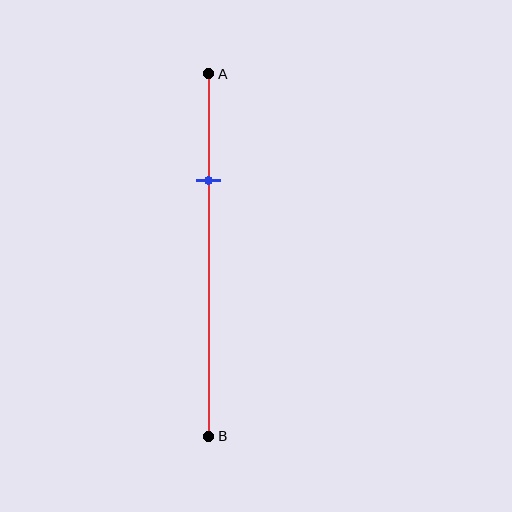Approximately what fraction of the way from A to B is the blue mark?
The blue mark is approximately 30% of the way from A to B.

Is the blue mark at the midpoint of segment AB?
No, the mark is at about 30% from A, not at the 50% midpoint.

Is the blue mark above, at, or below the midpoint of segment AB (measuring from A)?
The blue mark is above the midpoint of segment AB.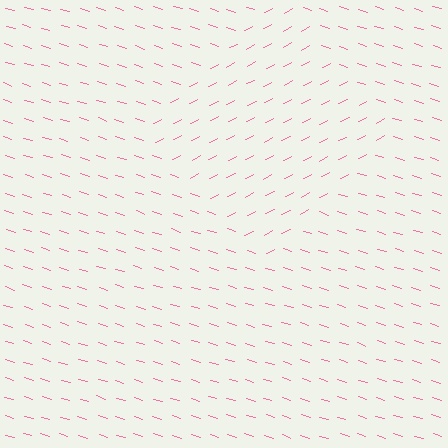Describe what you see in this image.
The image is filled with small pink line segments. A diamond region in the image has lines oriented differently from the surrounding lines, creating a visible texture boundary.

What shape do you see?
I see a diamond.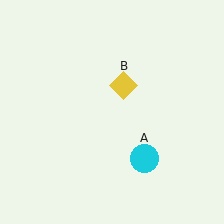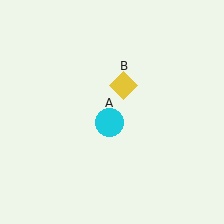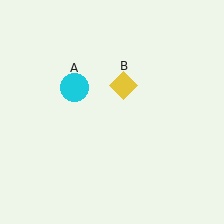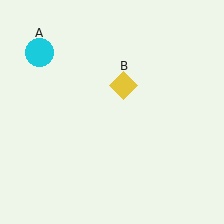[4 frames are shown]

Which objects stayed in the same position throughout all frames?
Yellow diamond (object B) remained stationary.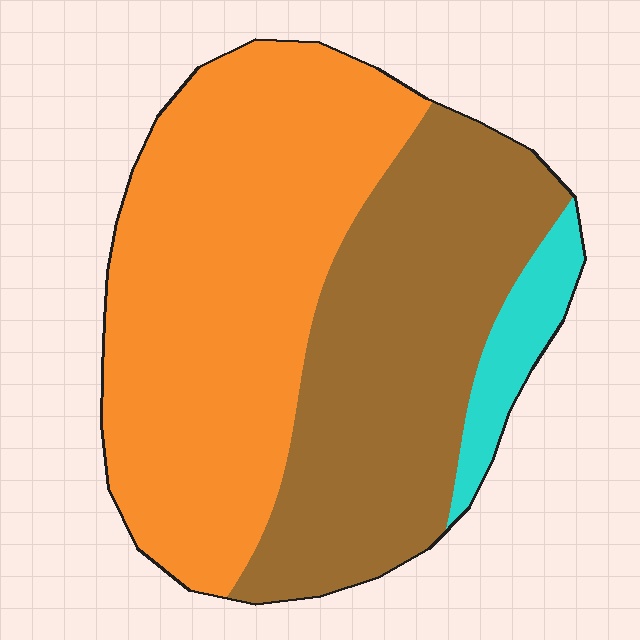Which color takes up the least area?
Cyan, at roughly 5%.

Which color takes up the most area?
Orange, at roughly 55%.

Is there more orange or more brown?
Orange.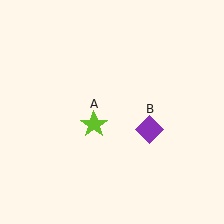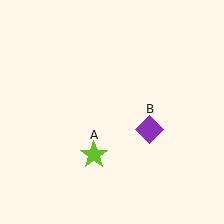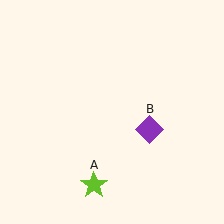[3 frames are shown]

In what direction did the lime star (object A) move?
The lime star (object A) moved down.